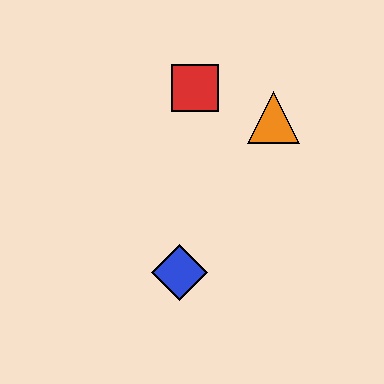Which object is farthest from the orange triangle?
The blue diamond is farthest from the orange triangle.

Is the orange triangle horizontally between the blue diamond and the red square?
No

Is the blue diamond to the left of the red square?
Yes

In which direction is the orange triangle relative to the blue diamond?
The orange triangle is above the blue diamond.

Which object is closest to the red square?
The orange triangle is closest to the red square.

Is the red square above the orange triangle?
Yes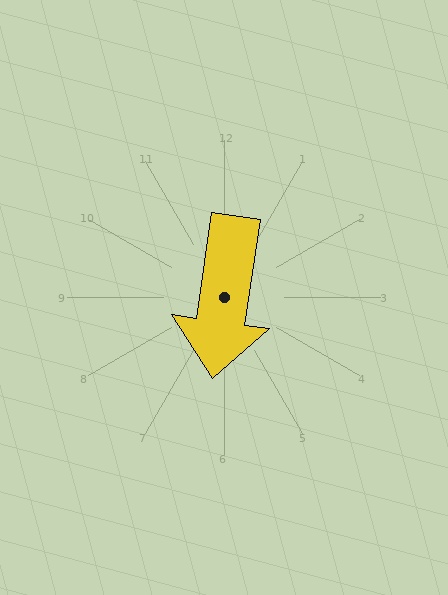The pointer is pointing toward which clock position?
Roughly 6 o'clock.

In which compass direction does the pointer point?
South.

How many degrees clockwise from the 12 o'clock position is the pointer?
Approximately 188 degrees.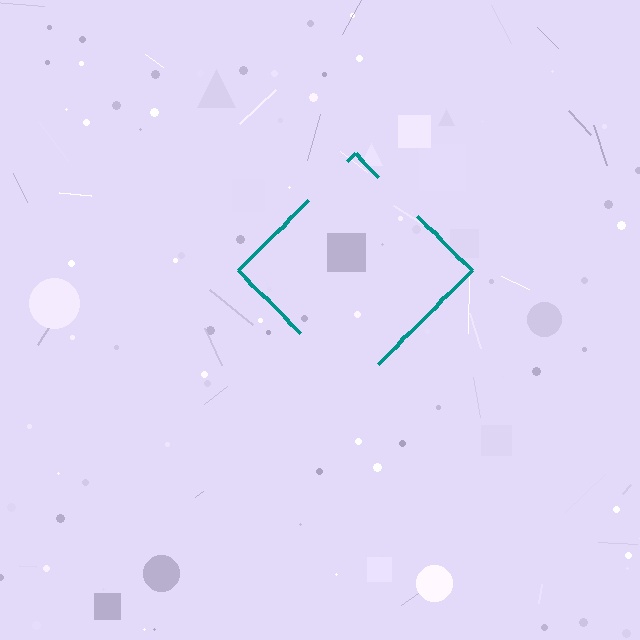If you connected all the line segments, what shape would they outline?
They would outline a diamond.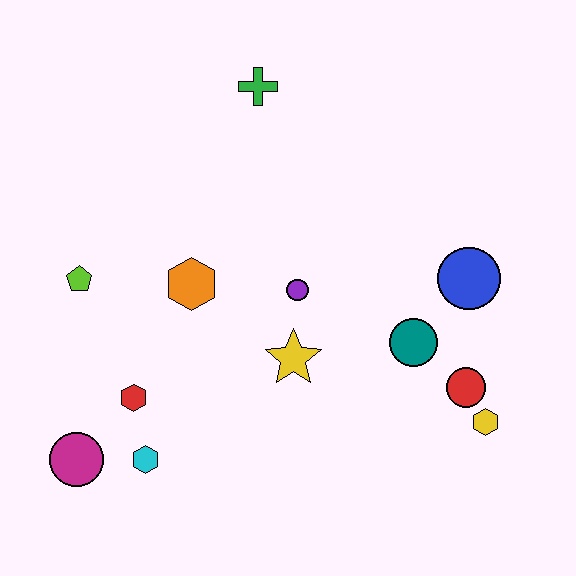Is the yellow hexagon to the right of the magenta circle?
Yes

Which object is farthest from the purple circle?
The magenta circle is farthest from the purple circle.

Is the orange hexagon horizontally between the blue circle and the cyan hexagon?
Yes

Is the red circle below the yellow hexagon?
No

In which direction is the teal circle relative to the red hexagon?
The teal circle is to the right of the red hexagon.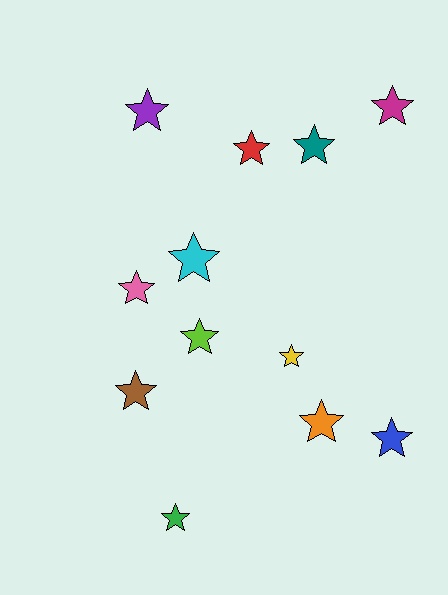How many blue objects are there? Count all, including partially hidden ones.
There is 1 blue object.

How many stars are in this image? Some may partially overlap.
There are 12 stars.